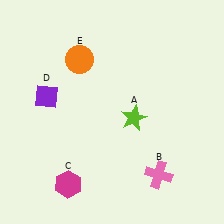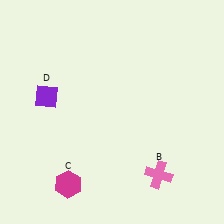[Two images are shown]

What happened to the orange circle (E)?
The orange circle (E) was removed in Image 2. It was in the top-left area of Image 1.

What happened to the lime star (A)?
The lime star (A) was removed in Image 2. It was in the bottom-right area of Image 1.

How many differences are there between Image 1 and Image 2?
There are 2 differences between the two images.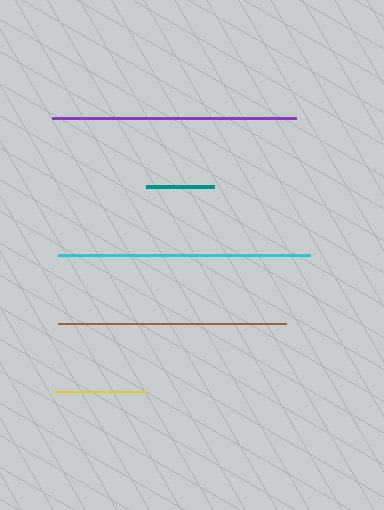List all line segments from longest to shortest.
From longest to shortest: cyan, purple, brown, yellow, teal.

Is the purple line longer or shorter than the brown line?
The purple line is longer than the brown line.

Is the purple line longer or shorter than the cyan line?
The cyan line is longer than the purple line.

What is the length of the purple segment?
The purple segment is approximately 244 pixels long.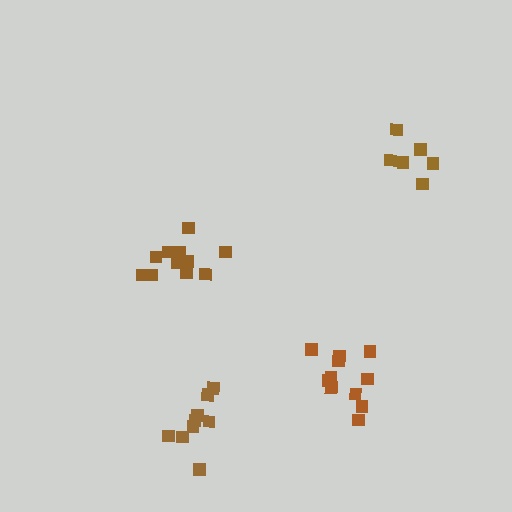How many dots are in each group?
Group 1: 11 dots, Group 2: 6 dots, Group 3: 11 dots, Group 4: 9 dots (37 total).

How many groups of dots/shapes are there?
There are 4 groups.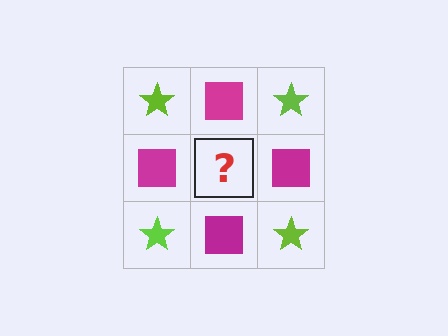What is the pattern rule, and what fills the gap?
The rule is that it alternates lime star and magenta square in a checkerboard pattern. The gap should be filled with a lime star.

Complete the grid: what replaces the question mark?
The question mark should be replaced with a lime star.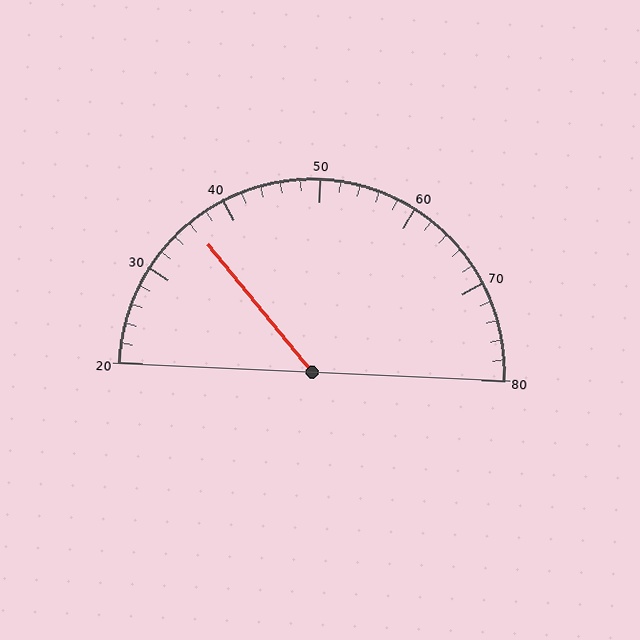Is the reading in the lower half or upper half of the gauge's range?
The reading is in the lower half of the range (20 to 80).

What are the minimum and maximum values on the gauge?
The gauge ranges from 20 to 80.